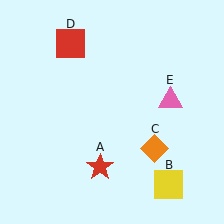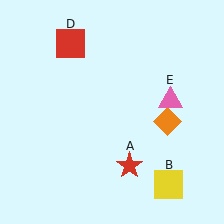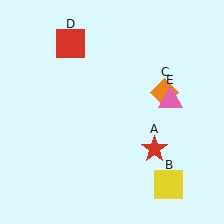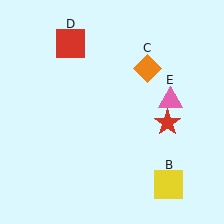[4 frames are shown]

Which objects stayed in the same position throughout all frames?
Yellow square (object B) and red square (object D) and pink triangle (object E) remained stationary.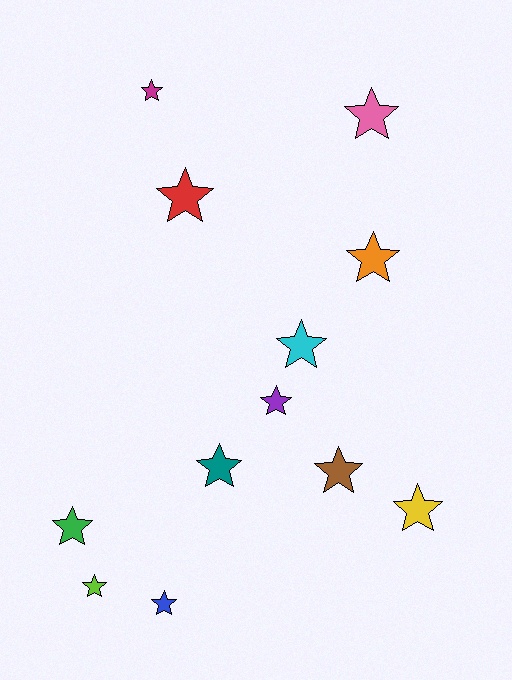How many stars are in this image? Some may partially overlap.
There are 12 stars.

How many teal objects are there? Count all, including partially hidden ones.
There is 1 teal object.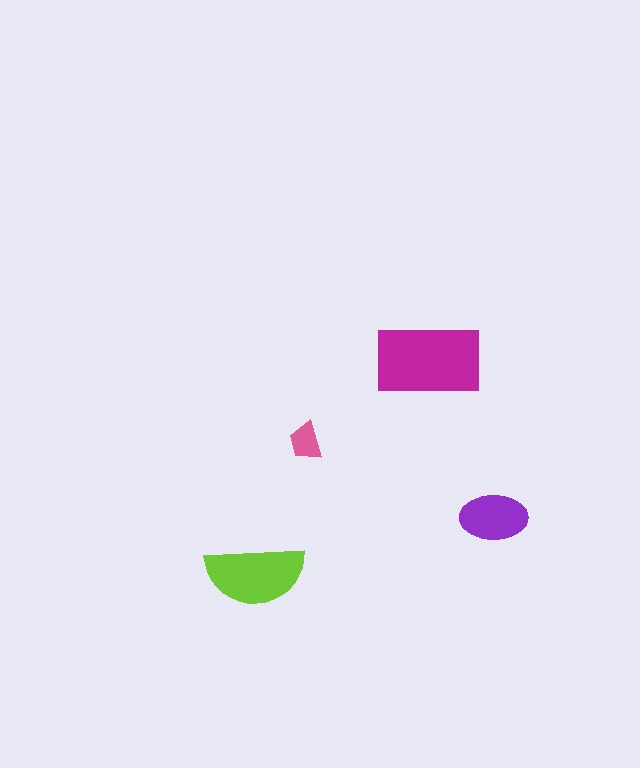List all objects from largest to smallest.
The magenta rectangle, the lime semicircle, the purple ellipse, the pink trapezoid.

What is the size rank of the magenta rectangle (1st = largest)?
1st.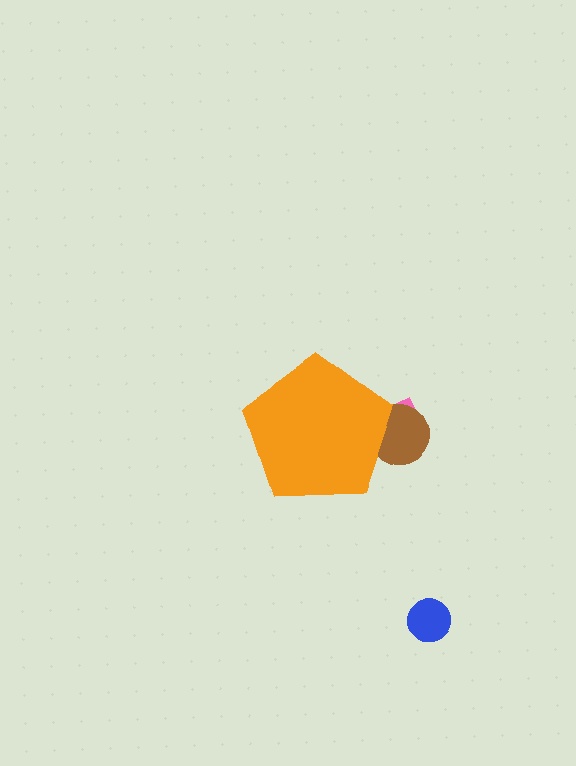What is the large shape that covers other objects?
An orange pentagon.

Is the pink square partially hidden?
Yes, the pink square is partially hidden behind the orange pentagon.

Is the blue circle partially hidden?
No, the blue circle is fully visible.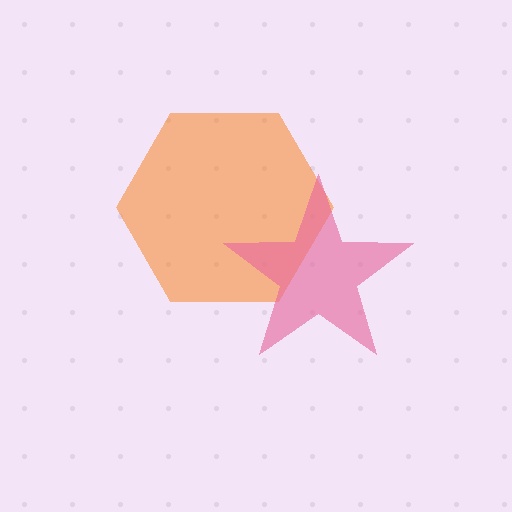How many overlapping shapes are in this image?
There are 2 overlapping shapes in the image.